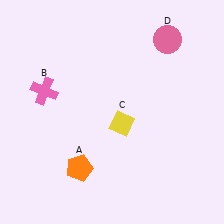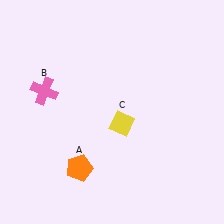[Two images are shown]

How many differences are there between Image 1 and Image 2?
There is 1 difference between the two images.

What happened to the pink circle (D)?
The pink circle (D) was removed in Image 2. It was in the top-right area of Image 1.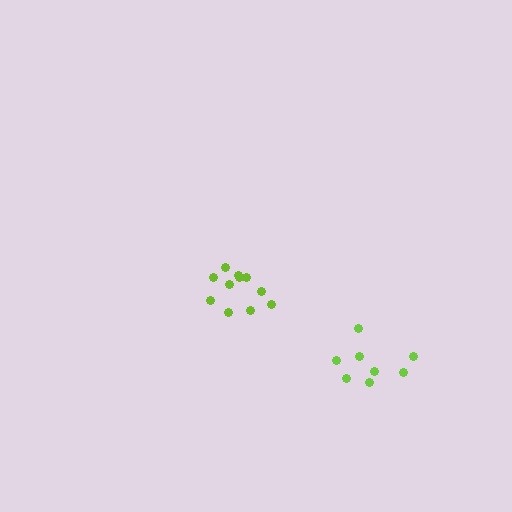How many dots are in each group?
Group 1: 8 dots, Group 2: 11 dots (19 total).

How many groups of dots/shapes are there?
There are 2 groups.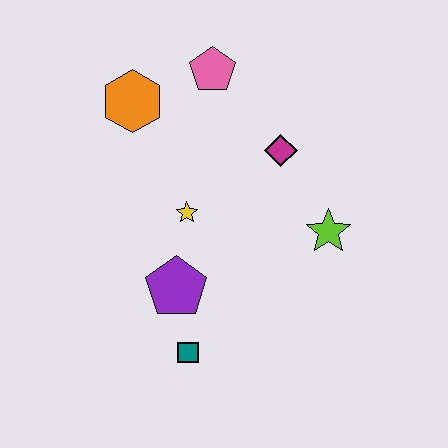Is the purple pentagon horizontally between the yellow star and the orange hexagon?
Yes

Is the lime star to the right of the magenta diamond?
Yes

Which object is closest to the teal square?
The purple pentagon is closest to the teal square.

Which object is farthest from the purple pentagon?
The pink pentagon is farthest from the purple pentagon.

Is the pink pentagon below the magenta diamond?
No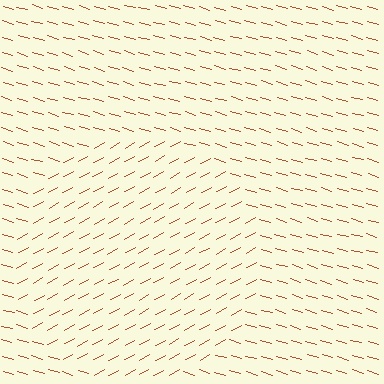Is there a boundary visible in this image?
Yes, there is a texture boundary formed by a change in line orientation.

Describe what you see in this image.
The image is filled with small brown line segments. A circle region in the image has lines oriented differently from the surrounding lines, creating a visible texture boundary.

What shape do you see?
I see a circle.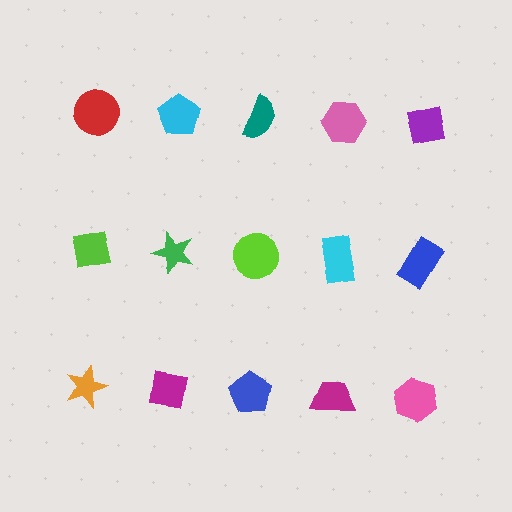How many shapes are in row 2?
5 shapes.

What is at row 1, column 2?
A cyan pentagon.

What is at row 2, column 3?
A lime circle.